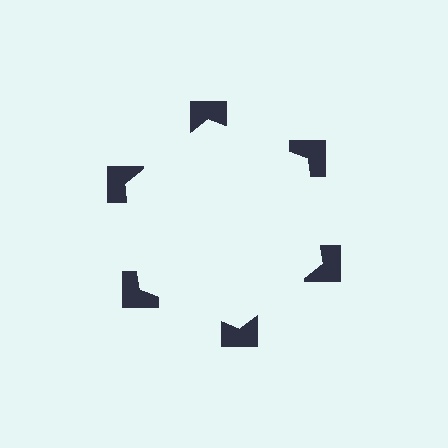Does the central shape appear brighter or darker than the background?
It typically appears slightly brighter than the background, even though no actual brightness change is drawn.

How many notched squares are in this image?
There are 6 — one at each vertex of the illusory hexagon.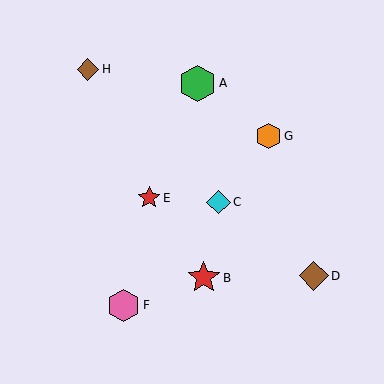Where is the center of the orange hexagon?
The center of the orange hexagon is at (269, 136).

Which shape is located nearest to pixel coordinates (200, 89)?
The green hexagon (labeled A) at (197, 83) is nearest to that location.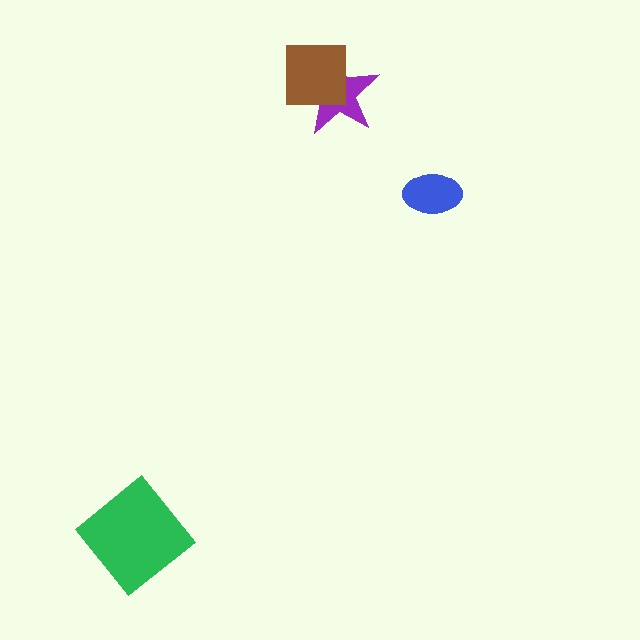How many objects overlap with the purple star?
1 object overlaps with the purple star.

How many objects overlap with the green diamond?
0 objects overlap with the green diamond.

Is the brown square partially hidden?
No, no other shape covers it.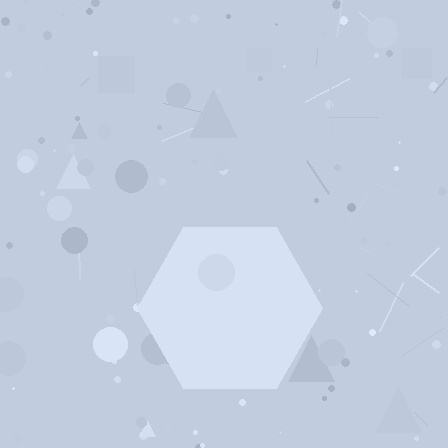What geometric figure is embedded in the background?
A hexagon is embedded in the background.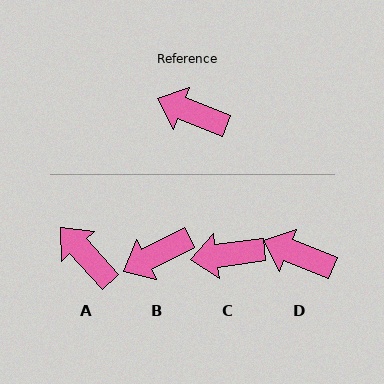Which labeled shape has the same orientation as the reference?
D.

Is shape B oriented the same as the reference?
No, it is off by about 48 degrees.